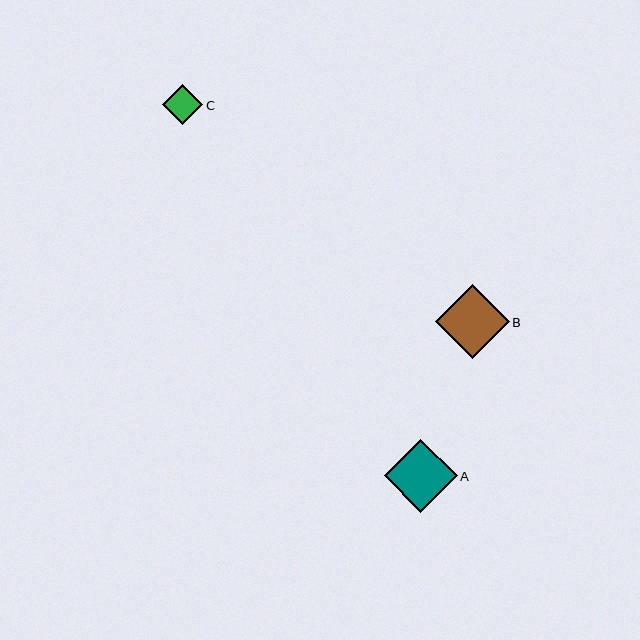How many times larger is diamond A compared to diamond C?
Diamond A is approximately 1.8 times the size of diamond C.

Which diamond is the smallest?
Diamond C is the smallest with a size of approximately 40 pixels.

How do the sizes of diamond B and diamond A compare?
Diamond B and diamond A are approximately the same size.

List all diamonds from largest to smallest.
From largest to smallest: B, A, C.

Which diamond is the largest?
Diamond B is the largest with a size of approximately 74 pixels.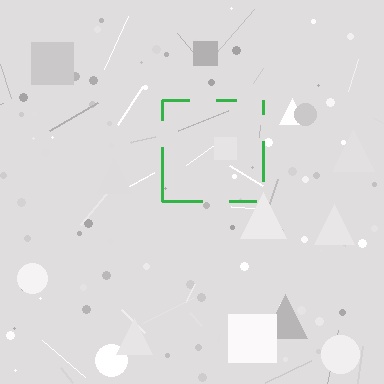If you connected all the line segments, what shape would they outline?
They would outline a square.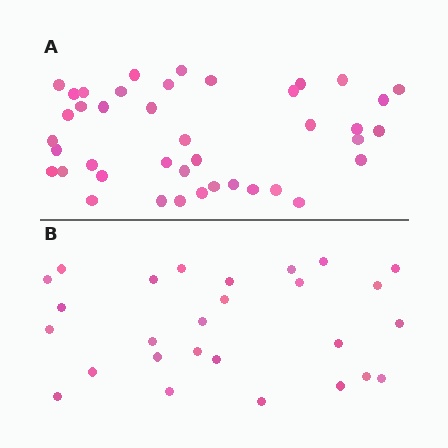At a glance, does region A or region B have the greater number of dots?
Region A (the top region) has more dots.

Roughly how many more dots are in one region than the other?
Region A has approximately 15 more dots than region B.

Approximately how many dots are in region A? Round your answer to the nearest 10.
About 40 dots. (The exact count is 41, which rounds to 40.)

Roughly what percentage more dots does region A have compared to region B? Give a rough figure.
About 50% more.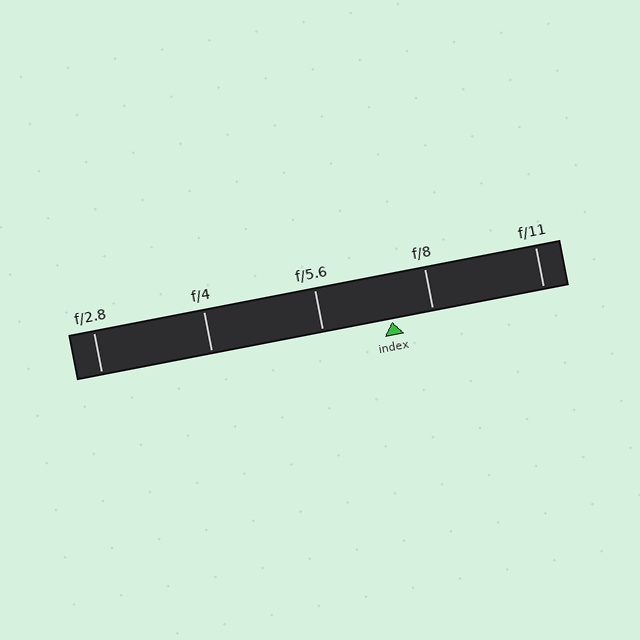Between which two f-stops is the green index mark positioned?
The index mark is between f/5.6 and f/8.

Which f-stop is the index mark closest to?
The index mark is closest to f/8.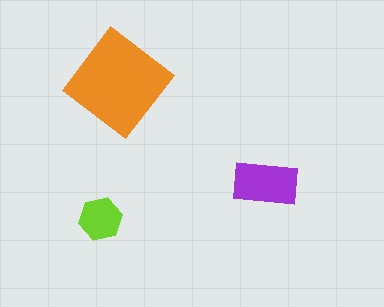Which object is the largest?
The orange diamond.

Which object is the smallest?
The lime hexagon.